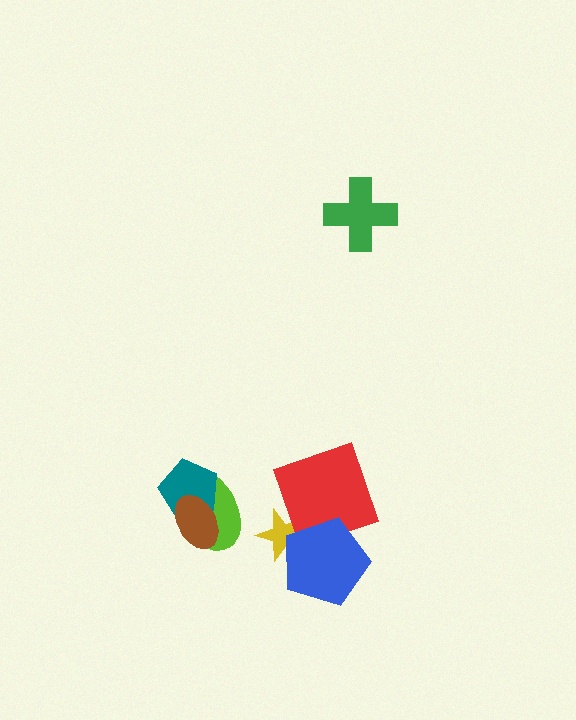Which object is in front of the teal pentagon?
The brown ellipse is in front of the teal pentagon.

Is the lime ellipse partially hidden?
Yes, it is partially covered by another shape.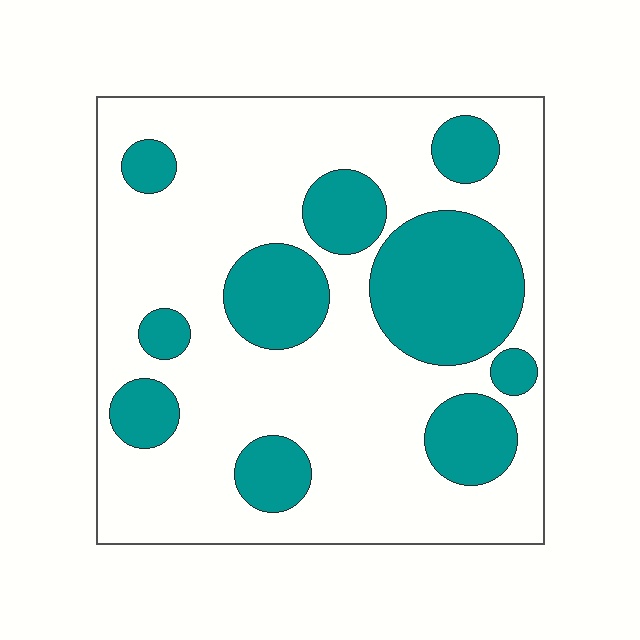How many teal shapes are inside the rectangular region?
10.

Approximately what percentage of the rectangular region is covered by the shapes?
Approximately 30%.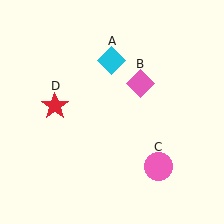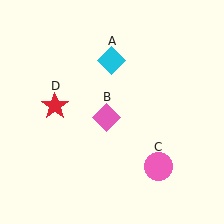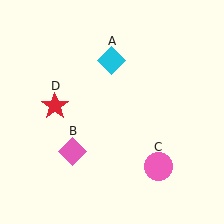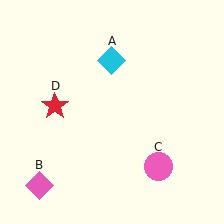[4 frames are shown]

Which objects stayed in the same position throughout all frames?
Cyan diamond (object A) and pink circle (object C) and red star (object D) remained stationary.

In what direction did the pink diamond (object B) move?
The pink diamond (object B) moved down and to the left.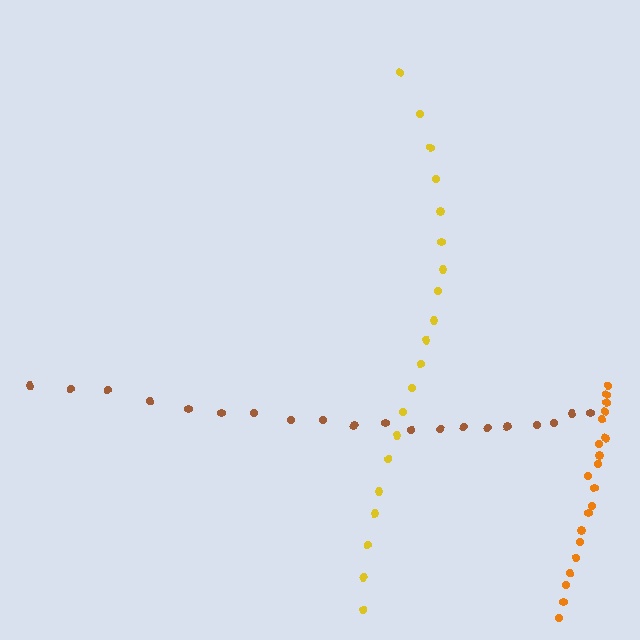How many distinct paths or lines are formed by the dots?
There are 3 distinct paths.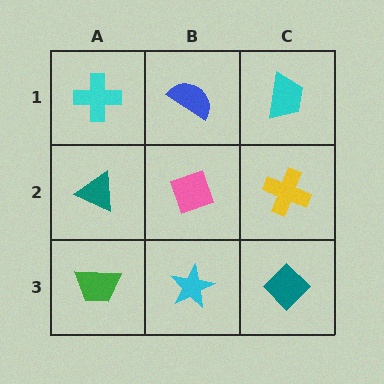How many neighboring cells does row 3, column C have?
2.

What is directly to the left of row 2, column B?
A teal triangle.